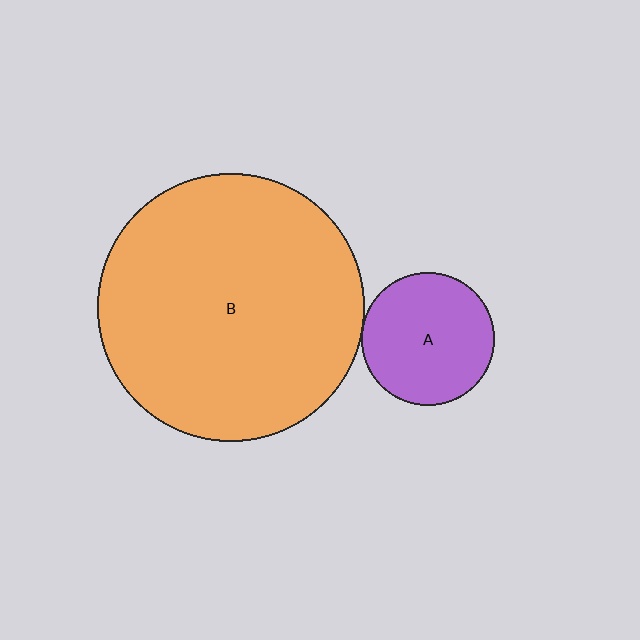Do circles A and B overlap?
Yes.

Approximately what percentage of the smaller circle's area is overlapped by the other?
Approximately 5%.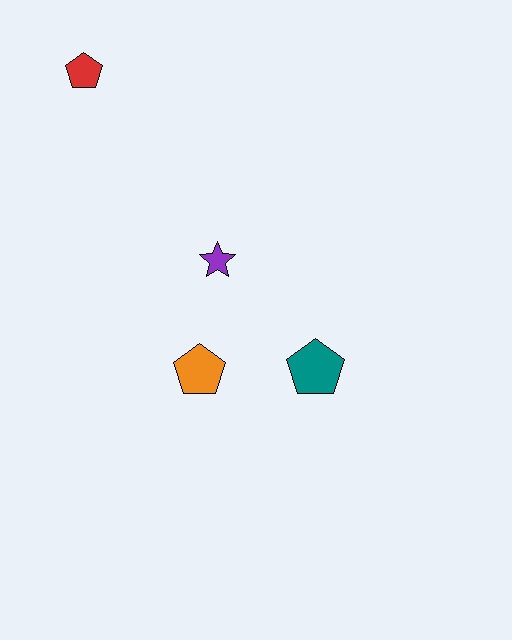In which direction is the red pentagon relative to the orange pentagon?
The red pentagon is above the orange pentagon.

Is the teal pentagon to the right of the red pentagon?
Yes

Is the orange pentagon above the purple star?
No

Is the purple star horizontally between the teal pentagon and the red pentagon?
Yes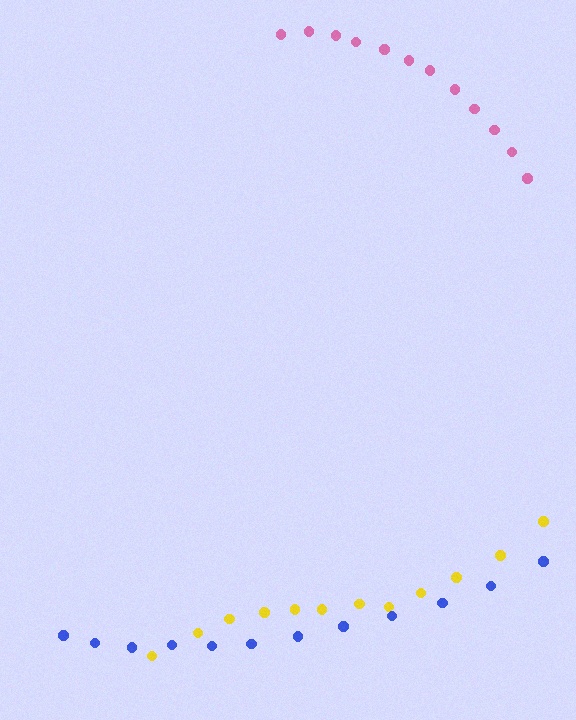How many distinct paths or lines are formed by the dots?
There are 3 distinct paths.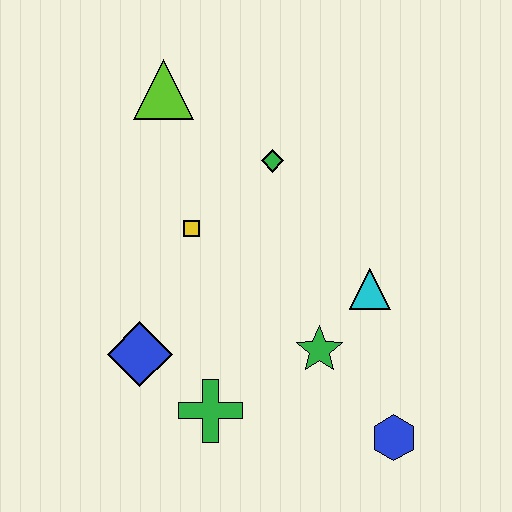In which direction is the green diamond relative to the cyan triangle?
The green diamond is above the cyan triangle.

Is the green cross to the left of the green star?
Yes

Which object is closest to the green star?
The cyan triangle is closest to the green star.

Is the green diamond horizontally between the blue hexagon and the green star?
No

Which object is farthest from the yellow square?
The blue hexagon is farthest from the yellow square.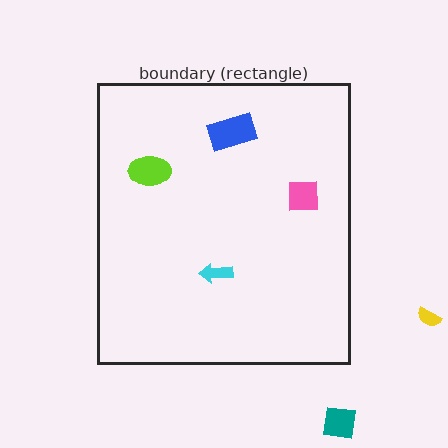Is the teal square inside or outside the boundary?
Outside.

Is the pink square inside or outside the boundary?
Inside.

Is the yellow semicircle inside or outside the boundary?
Outside.